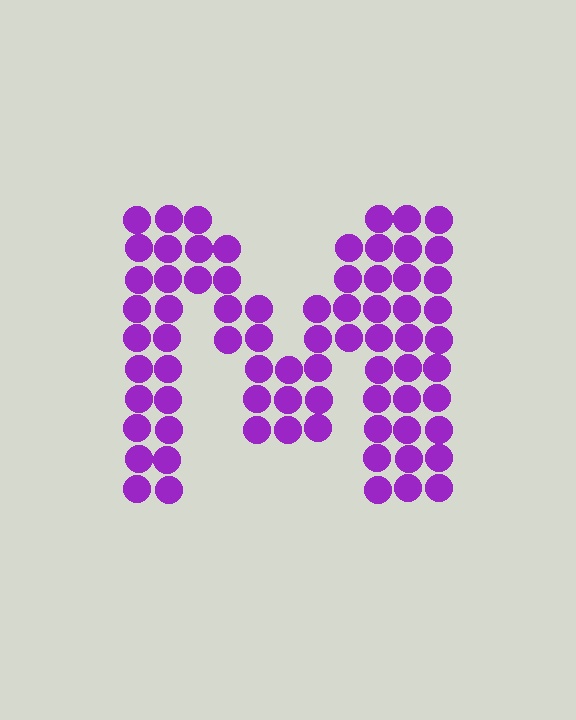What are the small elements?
The small elements are circles.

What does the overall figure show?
The overall figure shows the letter M.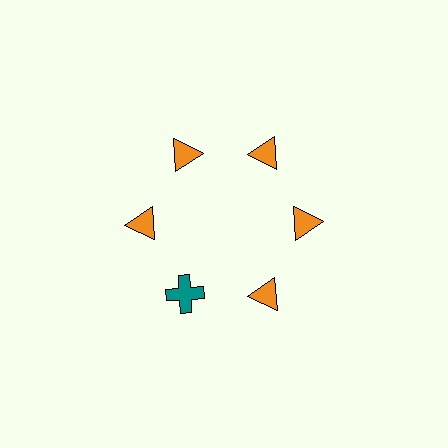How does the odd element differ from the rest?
It differs in both color (teal instead of orange) and shape (cross instead of triangle).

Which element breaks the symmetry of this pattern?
The teal cross at roughly the 7 o'clock position breaks the symmetry. All other shapes are orange triangles.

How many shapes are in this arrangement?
There are 6 shapes arranged in a ring pattern.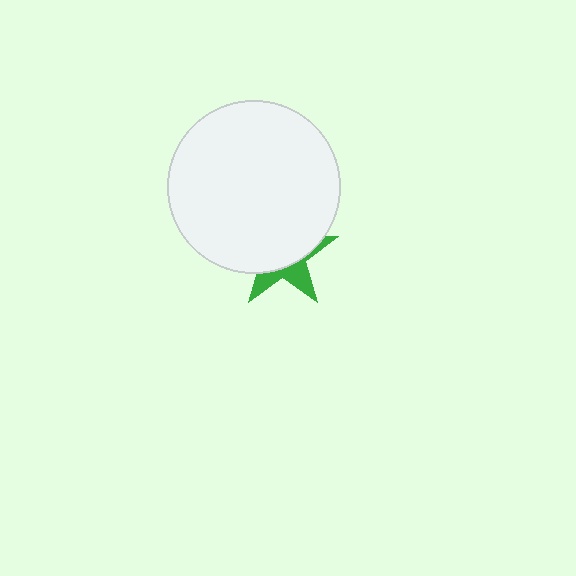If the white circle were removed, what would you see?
You would see the complete green star.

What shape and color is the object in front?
The object in front is a white circle.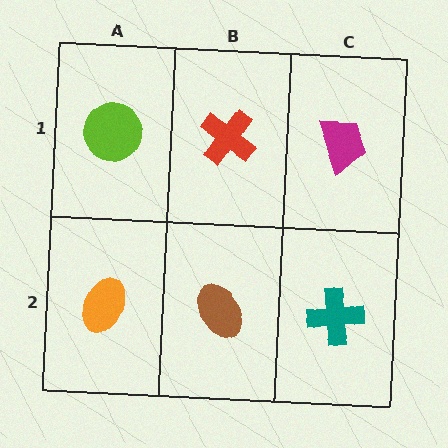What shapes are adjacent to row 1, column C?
A teal cross (row 2, column C), a red cross (row 1, column B).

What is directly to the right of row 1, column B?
A magenta trapezoid.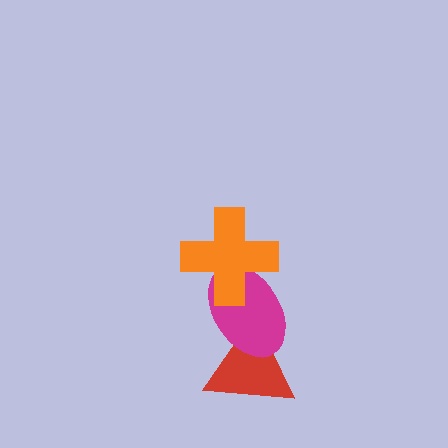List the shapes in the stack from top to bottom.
From top to bottom: the orange cross, the magenta ellipse, the red triangle.